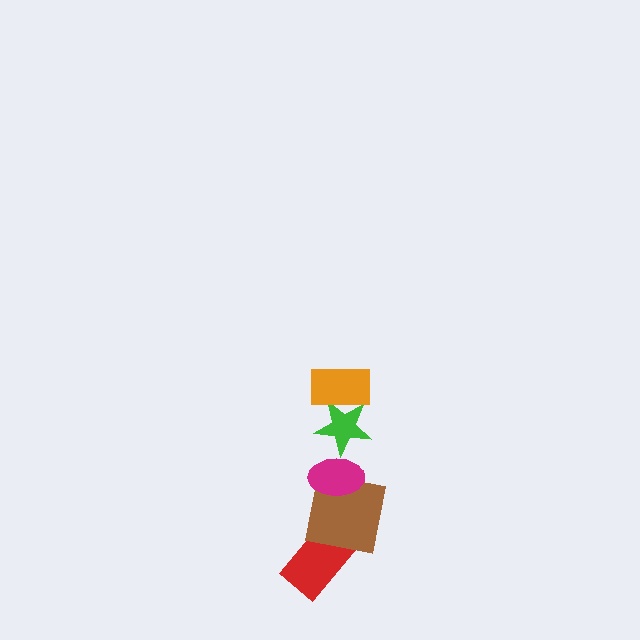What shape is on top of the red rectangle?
The brown square is on top of the red rectangle.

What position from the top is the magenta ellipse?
The magenta ellipse is 3rd from the top.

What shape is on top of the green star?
The orange rectangle is on top of the green star.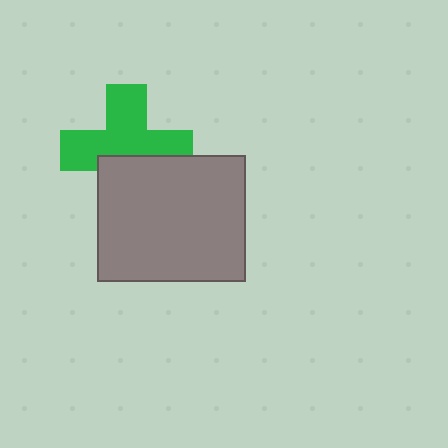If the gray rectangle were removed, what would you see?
You would see the complete green cross.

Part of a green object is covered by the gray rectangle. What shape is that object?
It is a cross.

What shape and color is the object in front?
The object in front is a gray rectangle.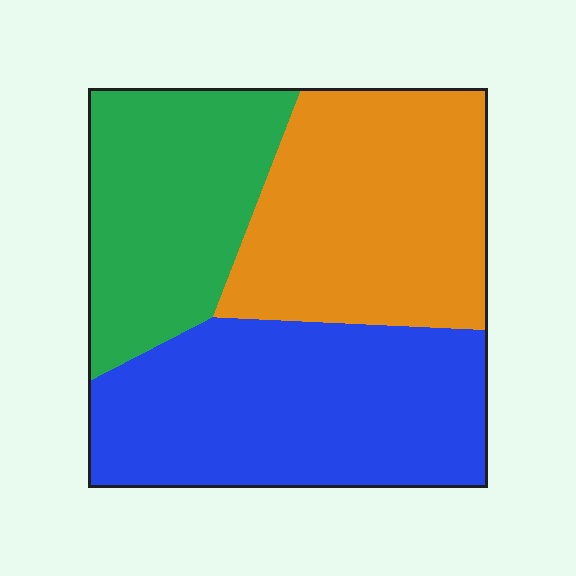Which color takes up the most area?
Blue, at roughly 40%.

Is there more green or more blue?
Blue.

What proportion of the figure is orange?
Orange covers roughly 35% of the figure.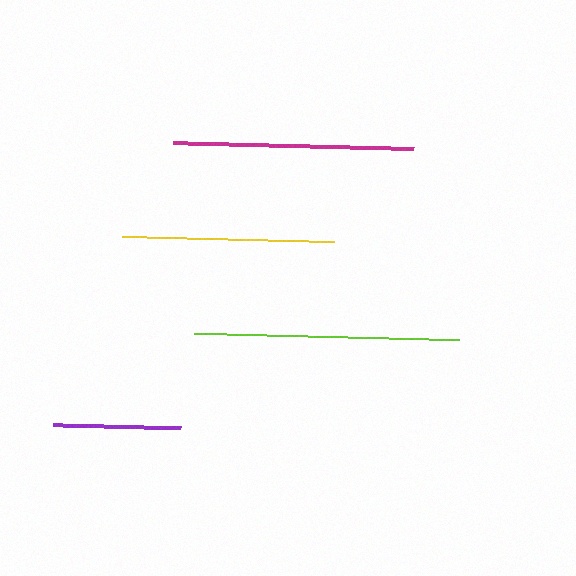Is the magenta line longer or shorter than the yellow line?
The magenta line is longer than the yellow line.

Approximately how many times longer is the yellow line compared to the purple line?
The yellow line is approximately 1.7 times the length of the purple line.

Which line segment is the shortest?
The purple line is the shortest at approximately 128 pixels.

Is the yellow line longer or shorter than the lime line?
The lime line is longer than the yellow line.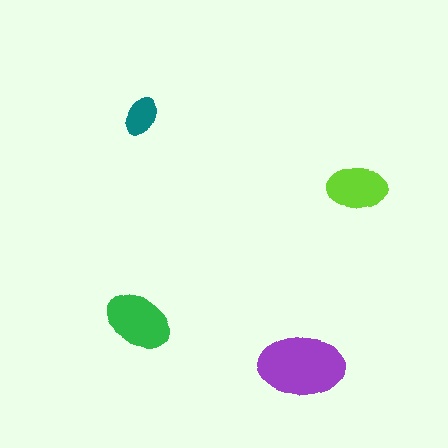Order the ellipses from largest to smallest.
the purple one, the green one, the lime one, the teal one.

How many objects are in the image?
There are 4 objects in the image.